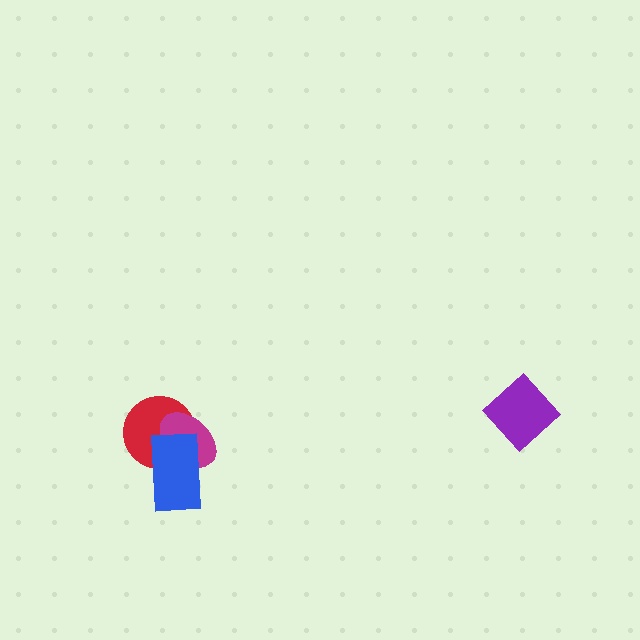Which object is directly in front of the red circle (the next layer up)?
The magenta ellipse is directly in front of the red circle.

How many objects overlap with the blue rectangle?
2 objects overlap with the blue rectangle.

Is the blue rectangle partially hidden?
No, no other shape covers it.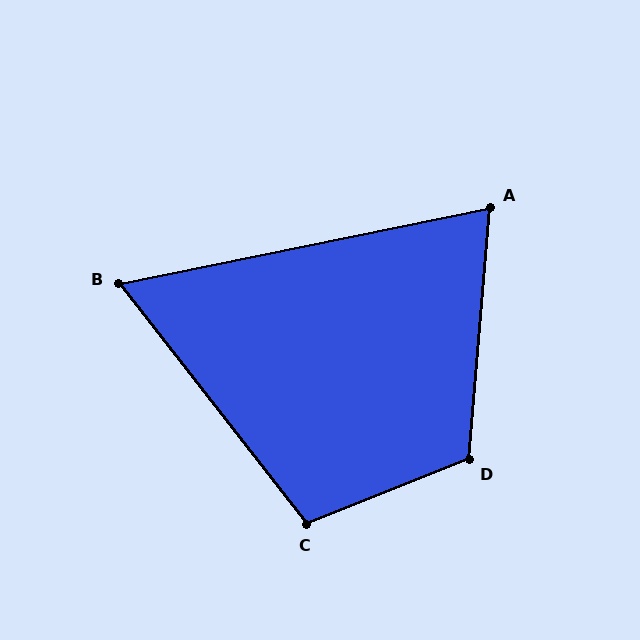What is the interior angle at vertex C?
Approximately 106 degrees (obtuse).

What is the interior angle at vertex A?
Approximately 74 degrees (acute).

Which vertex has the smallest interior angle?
B, at approximately 64 degrees.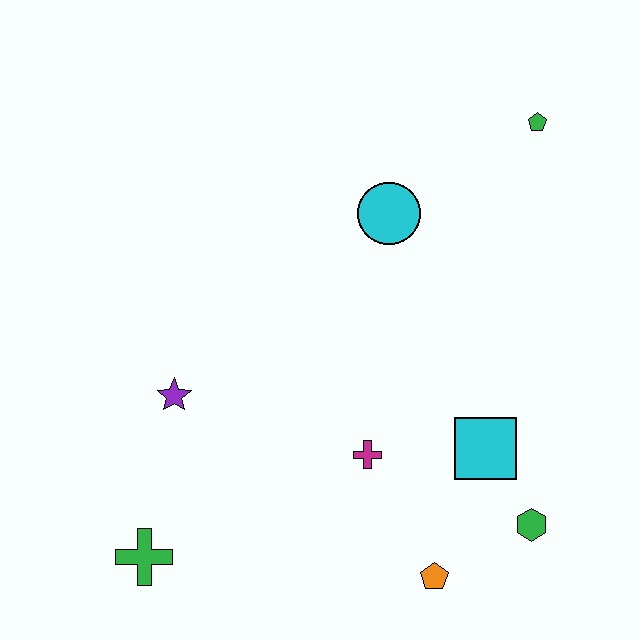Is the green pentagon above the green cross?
Yes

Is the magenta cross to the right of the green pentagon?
No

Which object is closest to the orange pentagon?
The green hexagon is closest to the orange pentagon.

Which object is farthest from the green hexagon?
The green pentagon is farthest from the green hexagon.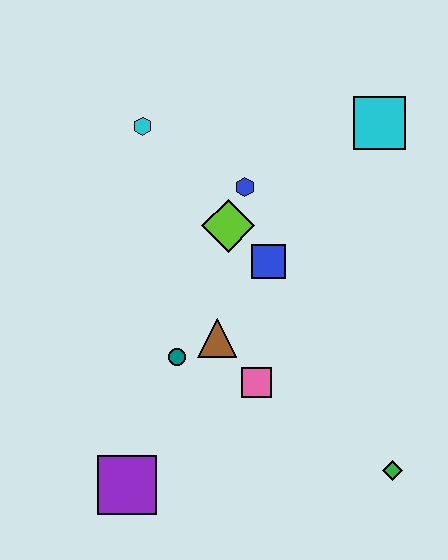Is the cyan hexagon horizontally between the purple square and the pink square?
Yes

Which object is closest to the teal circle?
The brown triangle is closest to the teal circle.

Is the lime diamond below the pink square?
No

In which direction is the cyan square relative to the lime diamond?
The cyan square is to the right of the lime diamond.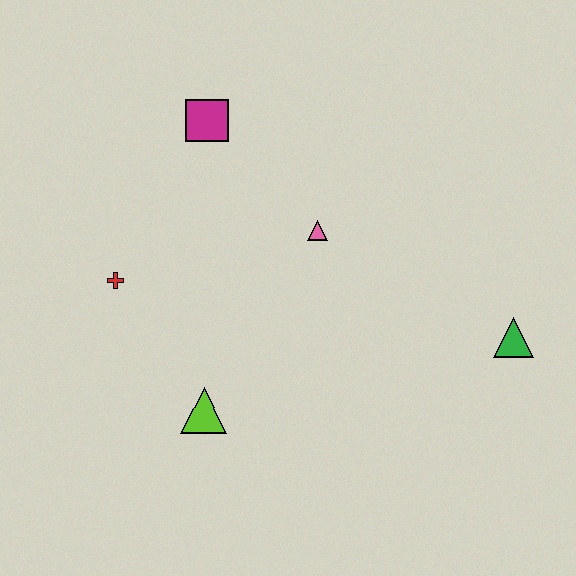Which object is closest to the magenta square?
The pink triangle is closest to the magenta square.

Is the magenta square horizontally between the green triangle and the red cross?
Yes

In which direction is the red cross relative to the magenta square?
The red cross is below the magenta square.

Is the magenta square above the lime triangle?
Yes